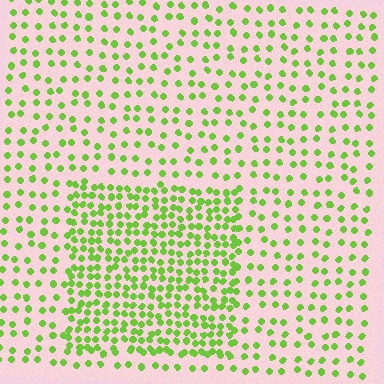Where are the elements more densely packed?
The elements are more densely packed inside the rectangle boundary.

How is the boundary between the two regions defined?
The boundary is defined by a change in element density (approximately 2.1x ratio). All elements are the same color, size, and shape.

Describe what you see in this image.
The image contains small lime elements arranged at two different densities. A rectangle-shaped region is visible where the elements are more densely packed than the surrounding area.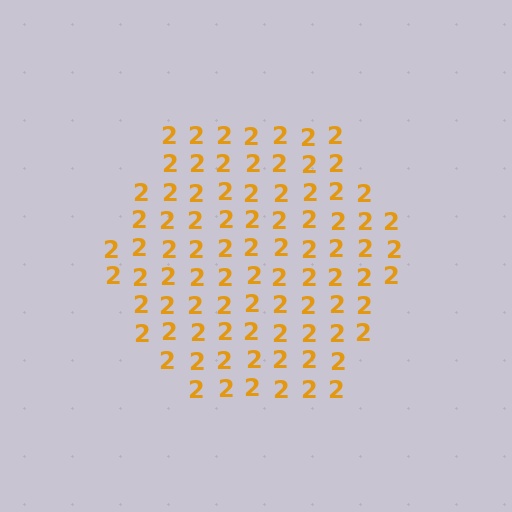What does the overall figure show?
The overall figure shows a hexagon.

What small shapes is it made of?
It is made of small digit 2's.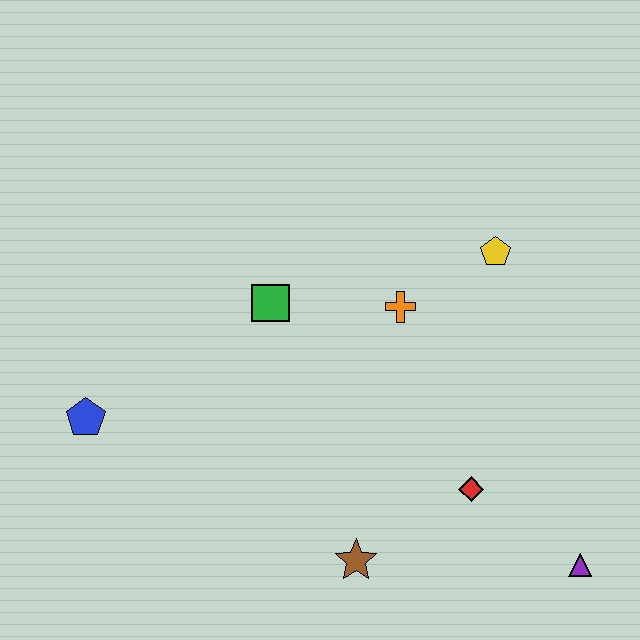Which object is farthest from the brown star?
The yellow pentagon is farthest from the brown star.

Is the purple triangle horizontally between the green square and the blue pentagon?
No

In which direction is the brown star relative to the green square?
The brown star is below the green square.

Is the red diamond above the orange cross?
No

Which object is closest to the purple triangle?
The red diamond is closest to the purple triangle.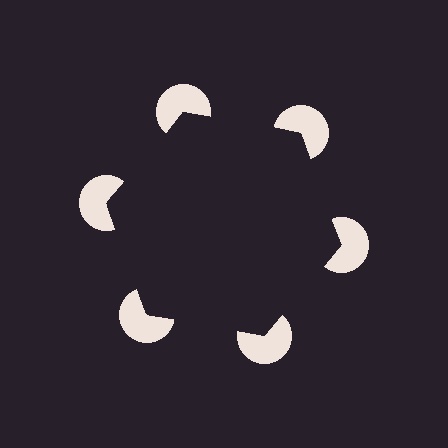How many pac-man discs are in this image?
There are 6 — one at each vertex of the illusory hexagon.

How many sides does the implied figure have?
6 sides.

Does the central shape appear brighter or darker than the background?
It typically appears slightly darker than the background, even though no actual brightness change is drawn.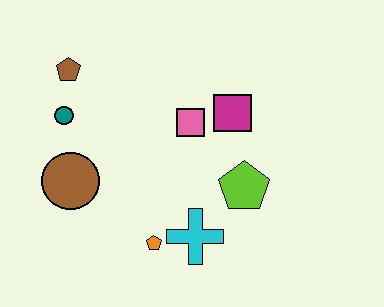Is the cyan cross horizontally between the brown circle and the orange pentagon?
No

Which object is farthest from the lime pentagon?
The brown pentagon is farthest from the lime pentagon.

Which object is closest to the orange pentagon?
The cyan cross is closest to the orange pentagon.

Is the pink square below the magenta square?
Yes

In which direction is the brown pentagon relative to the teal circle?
The brown pentagon is above the teal circle.